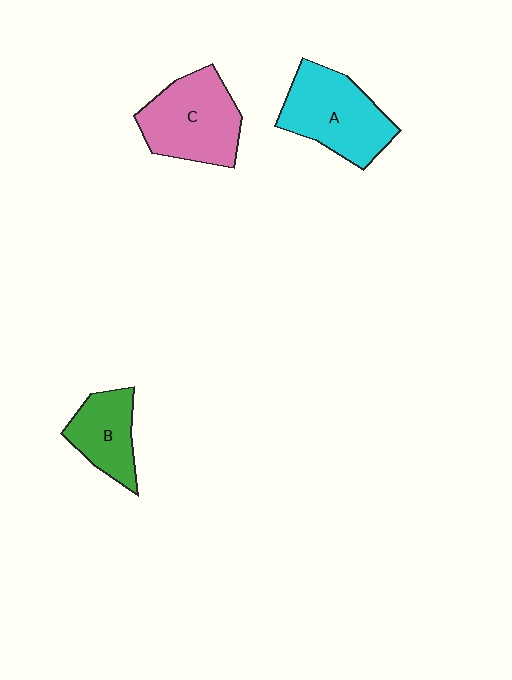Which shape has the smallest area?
Shape B (green).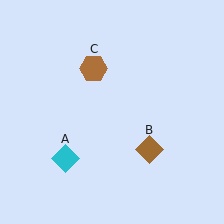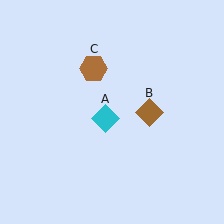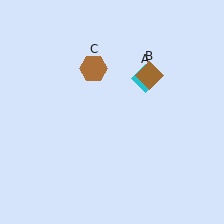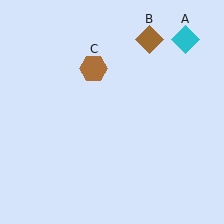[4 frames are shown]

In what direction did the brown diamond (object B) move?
The brown diamond (object B) moved up.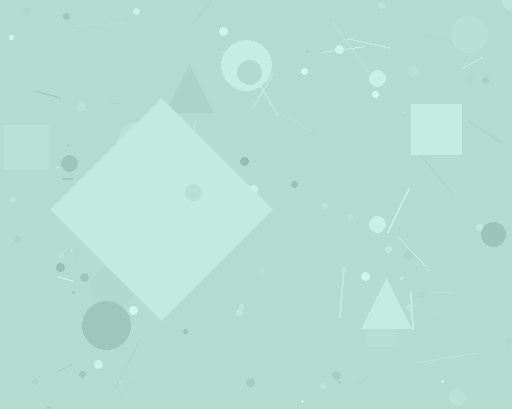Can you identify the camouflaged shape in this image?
The camouflaged shape is a diamond.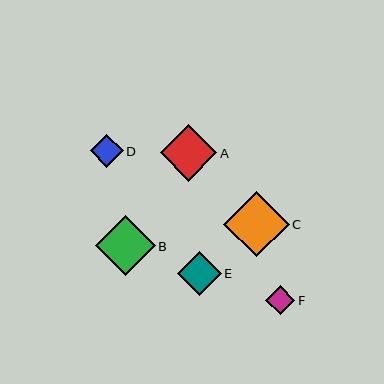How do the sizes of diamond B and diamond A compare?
Diamond B and diamond A are approximately the same size.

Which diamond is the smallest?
Diamond F is the smallest with a size of approximately 29 pixels.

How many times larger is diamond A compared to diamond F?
Diamond A is approximately 2.0 times the size of diamond F.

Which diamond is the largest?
Diamond C is the largest with a size of approximately 65 pixels.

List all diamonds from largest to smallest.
From largest to smallest: C, B, A, E, D, F.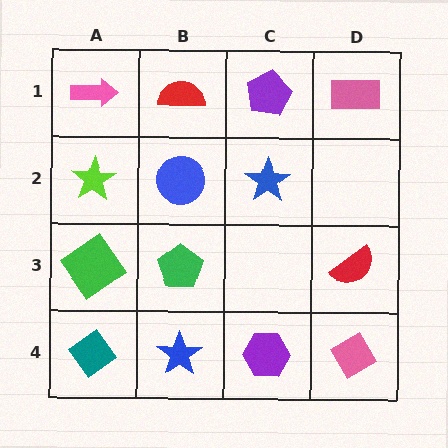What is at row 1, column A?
A pink arrow.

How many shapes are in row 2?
3 shapes.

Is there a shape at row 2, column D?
No, that cell is empty.